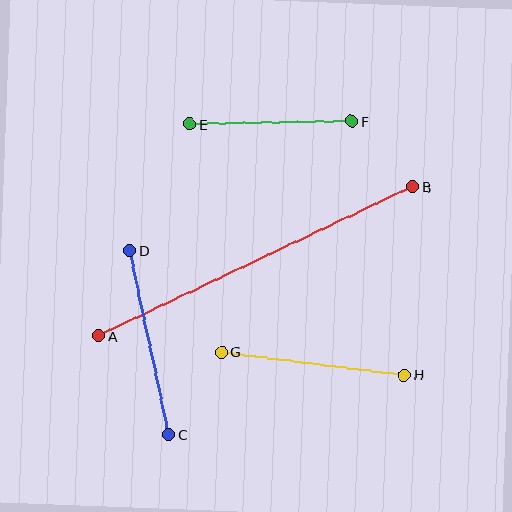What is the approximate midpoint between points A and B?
The midpoint is at approximately (255, 261) pixels.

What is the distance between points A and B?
The distance is approximately 348 pixels.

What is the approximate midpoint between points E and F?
The midpoint is at approximately (271, 123) pixels.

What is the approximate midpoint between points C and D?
The midpoint is at approximately (149, 343) pixels.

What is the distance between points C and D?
The distance is approximately 188 pixels.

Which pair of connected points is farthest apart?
Points A and B are farthest apart.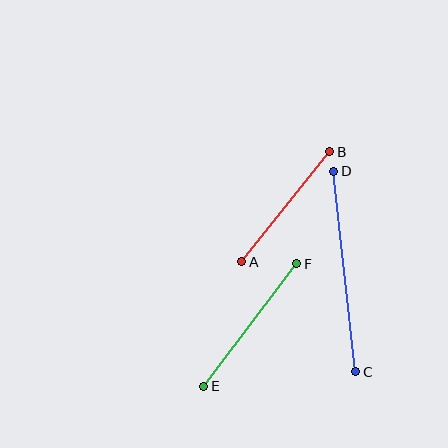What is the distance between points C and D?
The distance is approximately 202 pixels.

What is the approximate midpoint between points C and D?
The midpoint is at approximately (345, 271) pixels.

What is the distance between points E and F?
The distance is approximately 154 pixels.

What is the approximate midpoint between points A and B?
The midpoint is at approximately (286, 207) pixels.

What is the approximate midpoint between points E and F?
The midpoint is at approximately (250, 325) pixels.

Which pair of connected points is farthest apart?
Points C and D are farthest apart.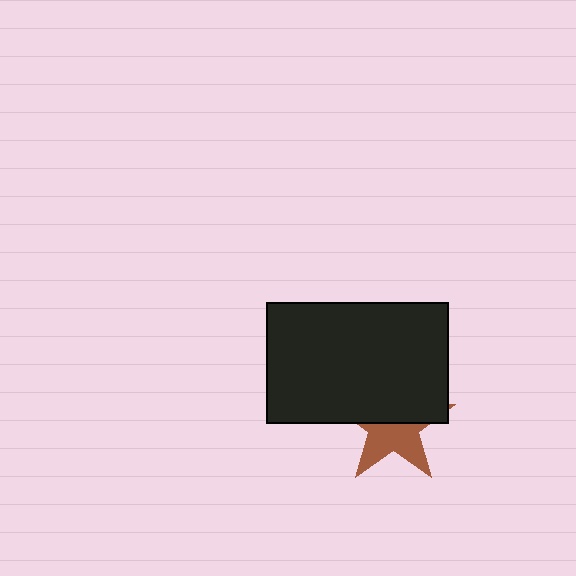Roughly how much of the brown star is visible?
About half of it is visible (roughly 48%).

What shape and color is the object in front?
The object in front is a black rectangle.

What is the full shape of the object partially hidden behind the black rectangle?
The partially hidden object is a brown star.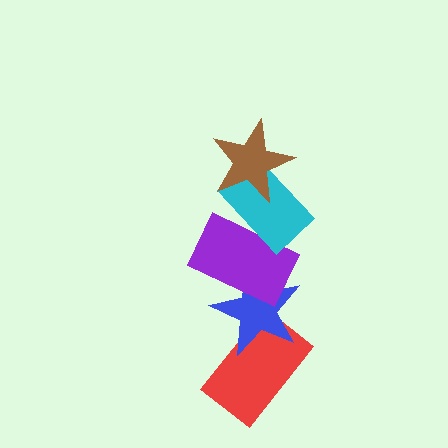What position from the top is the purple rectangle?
The purple rectangle is 3rd from the top.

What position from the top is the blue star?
The blue star is 4th from the top.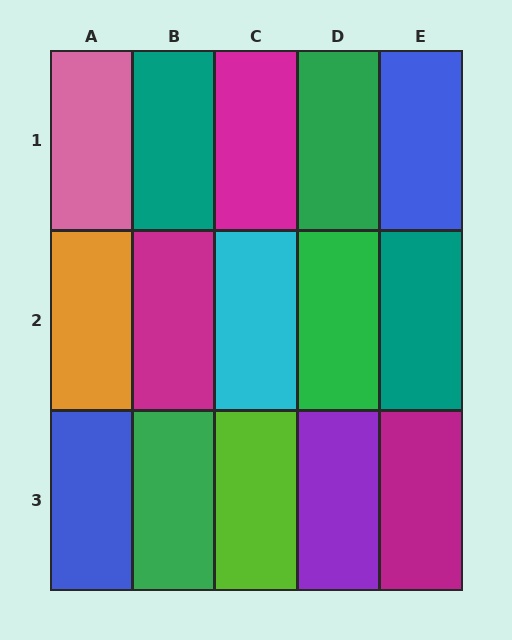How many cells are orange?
1 cell is orange.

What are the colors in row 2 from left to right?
Orange, magenta, cyan, green, teal.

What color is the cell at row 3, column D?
Purple.